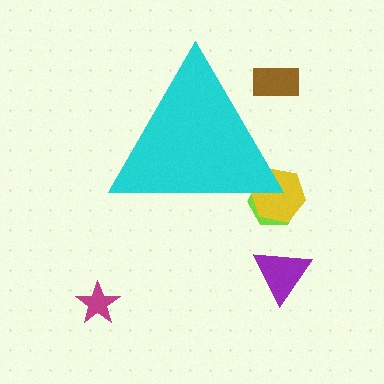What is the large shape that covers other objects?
A cyan triangle.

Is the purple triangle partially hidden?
No, the purple triangle is fully visible.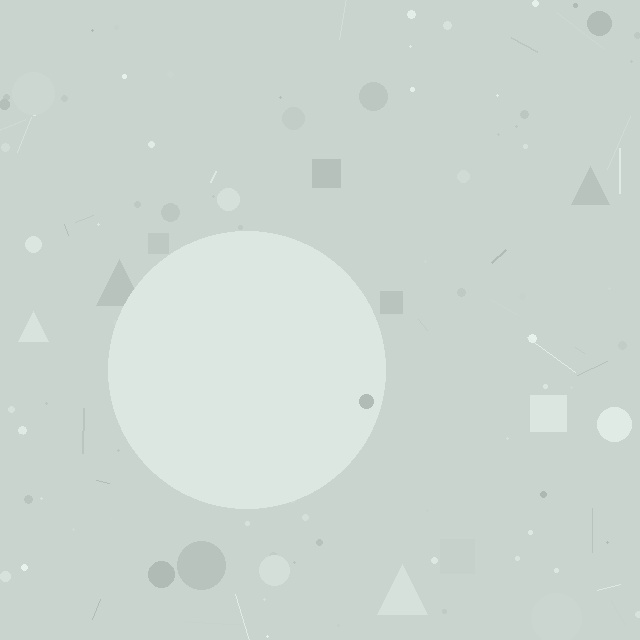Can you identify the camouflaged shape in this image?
The camouflaged shape is a circle.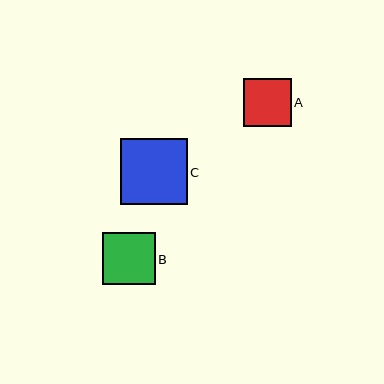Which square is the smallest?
Square A is the smallest with a size of approximately 48 pixels.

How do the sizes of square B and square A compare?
Square B and square A are approximately the same size.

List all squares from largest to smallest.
From largest to smallest: C, B, A.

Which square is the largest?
Square C is the largest with a size of approximately 66 pixels.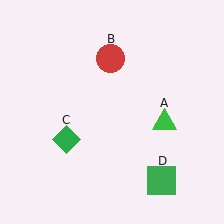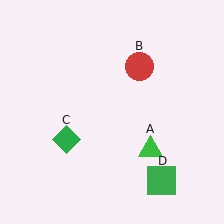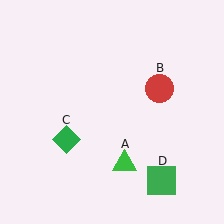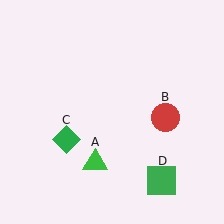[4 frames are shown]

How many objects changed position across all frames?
2 objects changed position: green triangle (object A), red circle (object B).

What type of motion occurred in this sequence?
The green triangle (object A), red circle (object B) rotated clockwise around the center of the scene.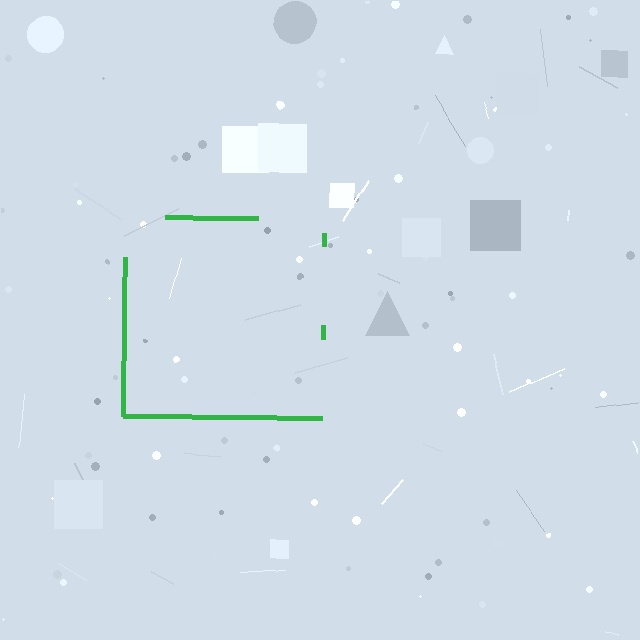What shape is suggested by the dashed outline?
The dashed outline suggests a square.